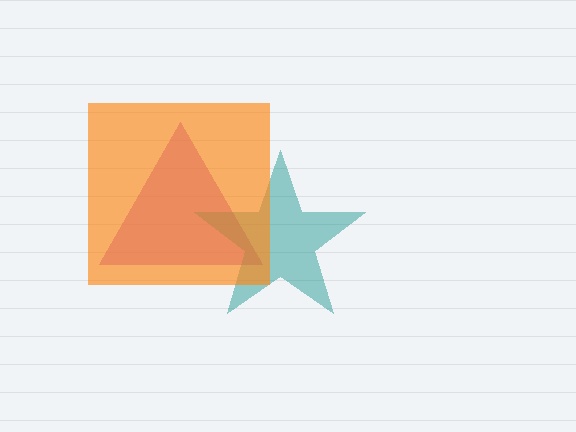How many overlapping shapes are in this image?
There are 3 overlapping shapes in the image.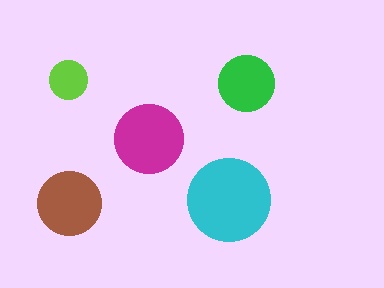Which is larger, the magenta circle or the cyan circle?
The cyan one.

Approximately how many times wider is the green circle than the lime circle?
About 1.5 times wider.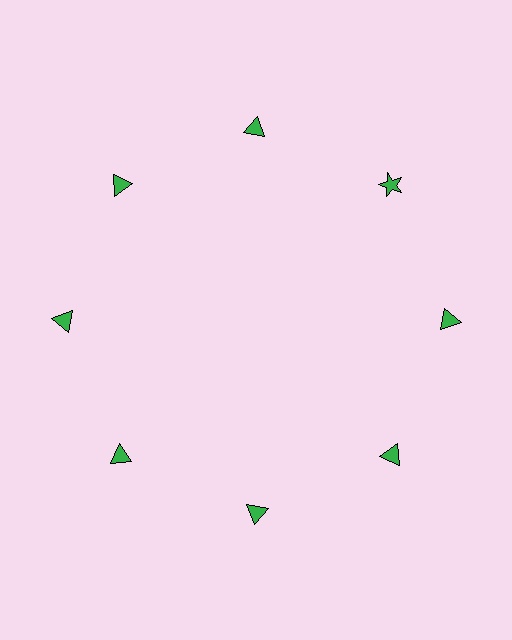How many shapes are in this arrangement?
There are 8 shapes arranged in a ring pattern.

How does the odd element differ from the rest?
It has a different shape: star instead of triangle.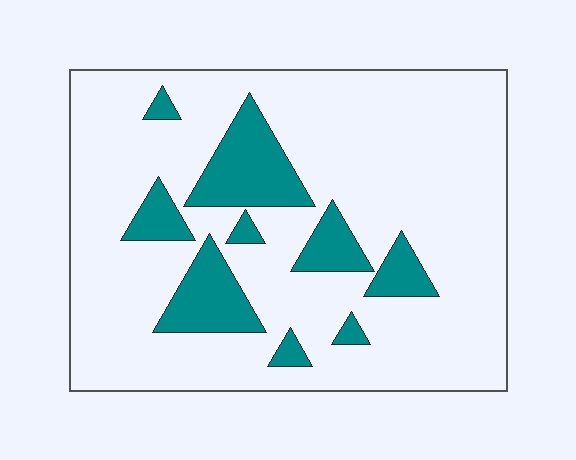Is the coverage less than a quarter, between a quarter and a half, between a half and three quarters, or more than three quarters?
Less than a quarter.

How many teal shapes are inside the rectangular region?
9.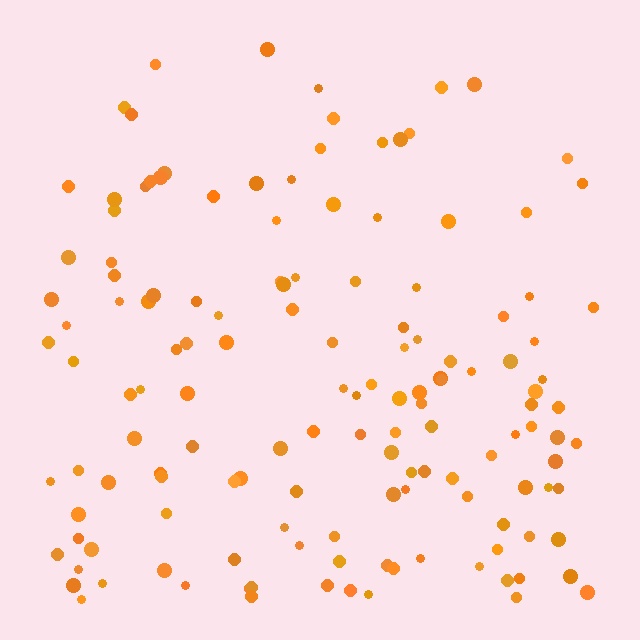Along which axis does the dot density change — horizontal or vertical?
Vertical.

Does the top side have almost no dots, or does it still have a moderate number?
Still a moderate number, just noticeably fewer than the bottom.